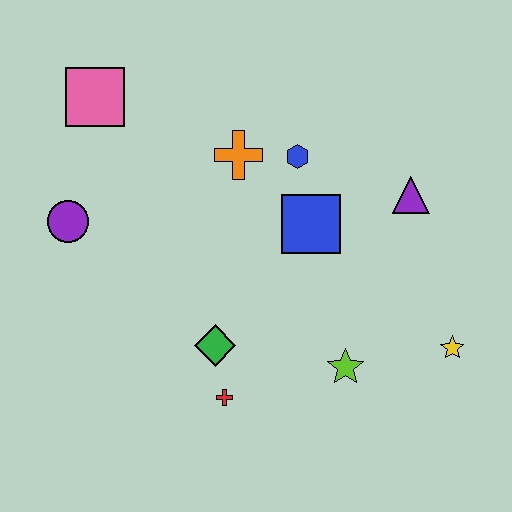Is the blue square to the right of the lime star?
No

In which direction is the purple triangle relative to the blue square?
The purple triangle is to the right of the blue square.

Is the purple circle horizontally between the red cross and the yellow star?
No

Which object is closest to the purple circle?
The pink square is closest to the purple circle.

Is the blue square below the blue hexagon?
Yes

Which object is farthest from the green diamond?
The pink square is farthest from the green diamond.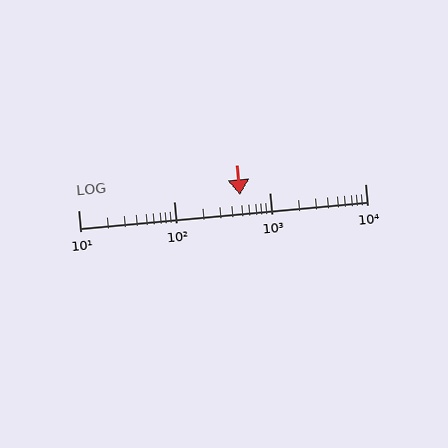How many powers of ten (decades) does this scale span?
The scale spans 3 decades, from 10 to 10000.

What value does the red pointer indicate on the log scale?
The pointer indicates approximately 490.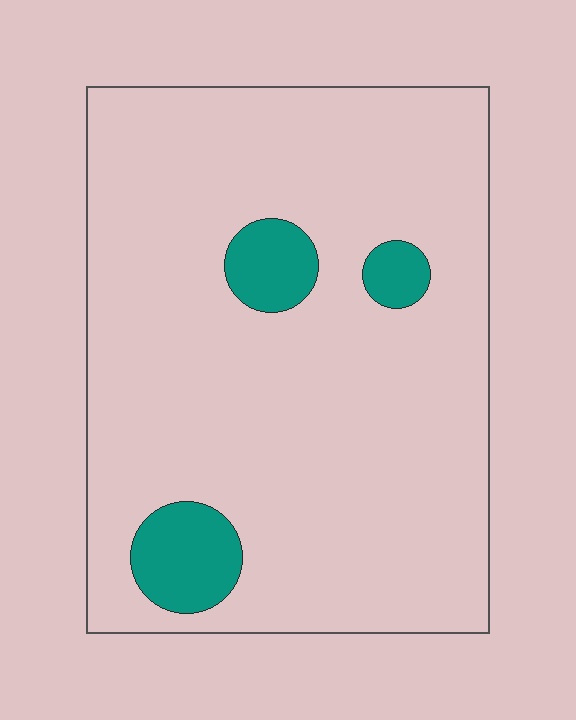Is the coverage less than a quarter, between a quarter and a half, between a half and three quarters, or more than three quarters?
Less than a quarter.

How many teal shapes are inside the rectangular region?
3.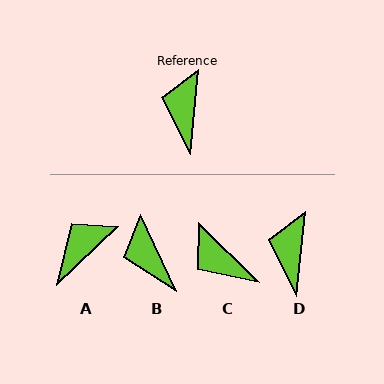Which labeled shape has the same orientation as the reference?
D.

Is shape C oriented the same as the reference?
No, it is off by about 52 degrees.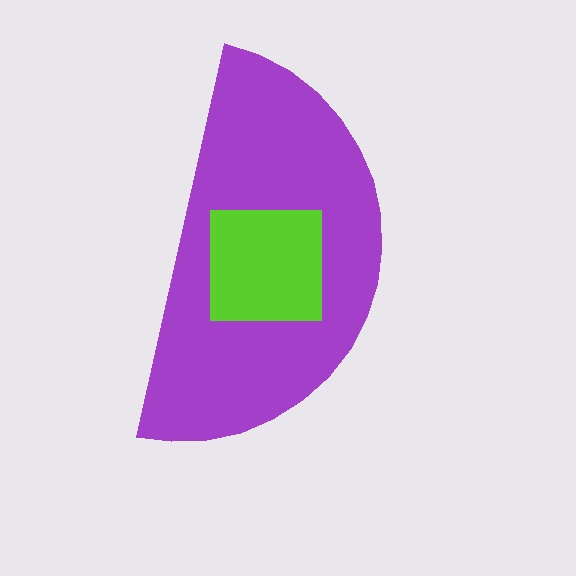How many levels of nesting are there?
2.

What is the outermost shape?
The purple semicircle.